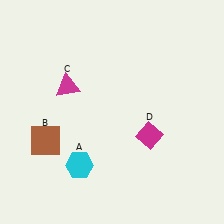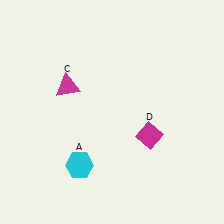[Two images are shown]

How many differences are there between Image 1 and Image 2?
There is 1 difference between the two images.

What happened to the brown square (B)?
The brown square (B) was removed in Image 2. It was in the bottom-left area of Image 1.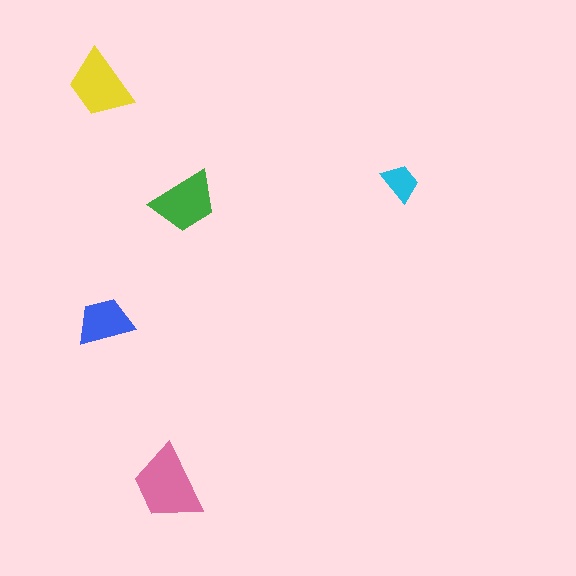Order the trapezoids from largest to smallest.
the pink one, the yellow one, the green one, the blue one, the cyan one.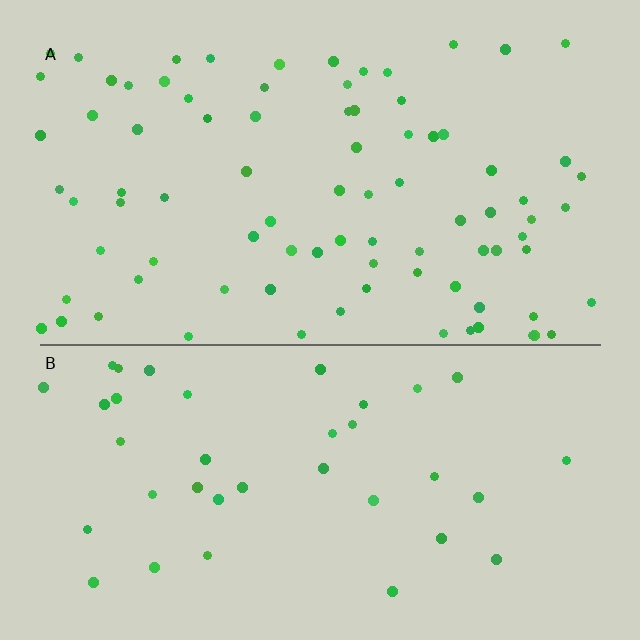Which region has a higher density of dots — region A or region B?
A (the top).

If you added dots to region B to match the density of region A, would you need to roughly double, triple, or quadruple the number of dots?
Approximately double.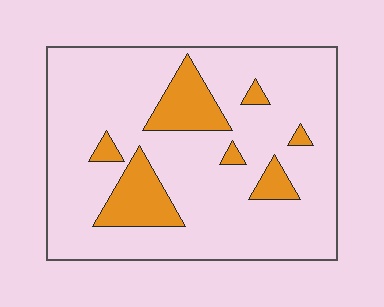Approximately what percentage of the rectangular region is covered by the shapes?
Approximately 15%.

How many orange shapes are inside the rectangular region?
7.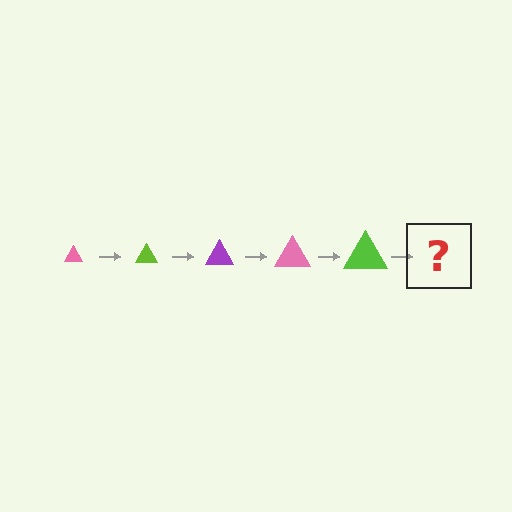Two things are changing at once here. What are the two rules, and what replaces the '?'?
The two rules are that the triangle grows larger each step and the color cycles through pink, lime, and purple. The '?' should be a purple triangle, larger than the previous one.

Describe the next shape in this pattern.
It should be a purple triangle, larger than the previous one.